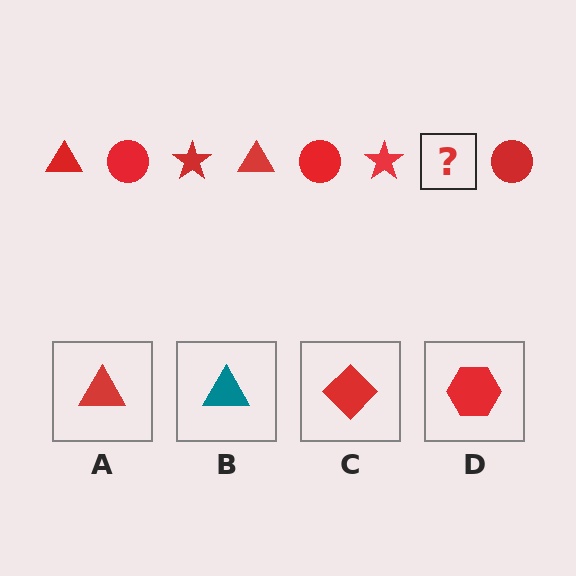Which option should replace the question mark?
Option A.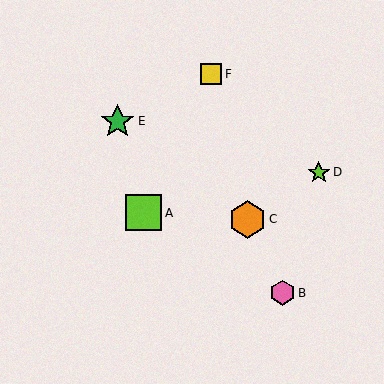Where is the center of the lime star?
The center of the lime star is at (319, 173).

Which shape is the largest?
The orange hexagon (labeled C) is the largest.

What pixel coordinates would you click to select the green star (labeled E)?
Click at (118, 121) to select the green star E.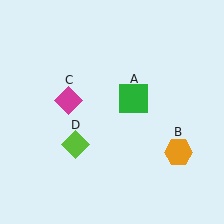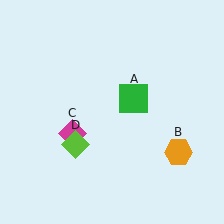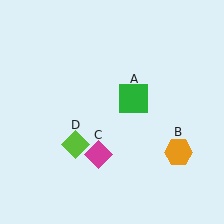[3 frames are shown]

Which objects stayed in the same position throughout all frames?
Green square (object A) and orange hexagon (object B) and lime diamond (object D) remained stationary.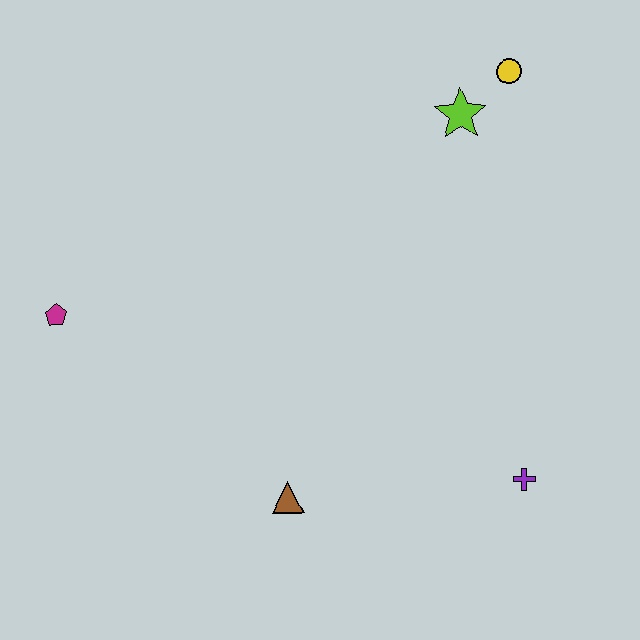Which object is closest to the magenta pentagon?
The brown triangle is closest to the magenta pentagon.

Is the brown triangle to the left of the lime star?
Yes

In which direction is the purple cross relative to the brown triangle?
The purple cross is to the right of the brown triangle.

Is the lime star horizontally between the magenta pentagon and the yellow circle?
Yes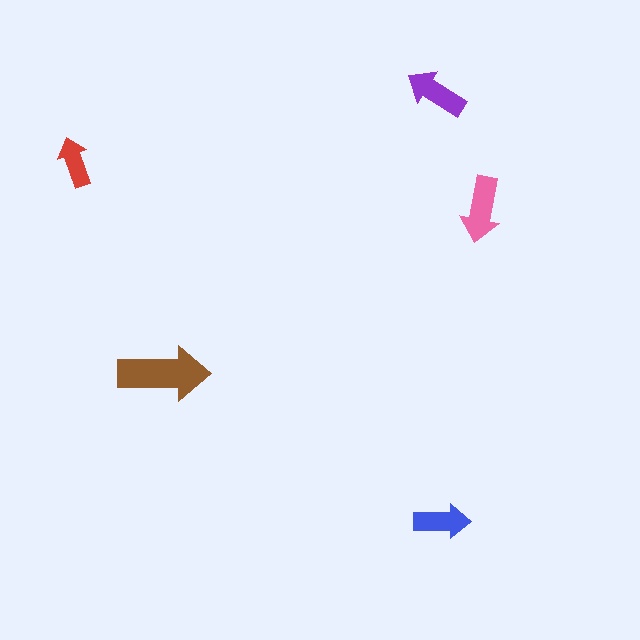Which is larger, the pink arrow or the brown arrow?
The brown one.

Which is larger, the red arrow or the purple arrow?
The purple one.